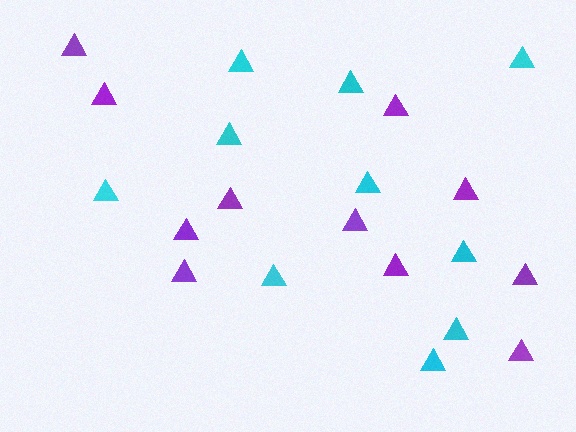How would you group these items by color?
There are 2 groups: one group of purple triangles (11) and one group of cyan triangles (10).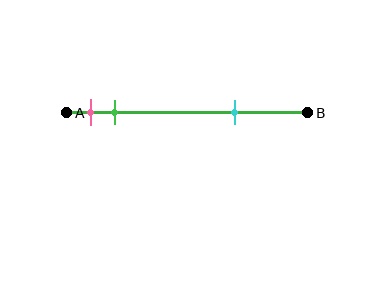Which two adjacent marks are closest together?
The pink and green marks are the closest adjacent pair.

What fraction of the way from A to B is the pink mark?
The pink mark is approximately 10% (0.1) of the way from A to B.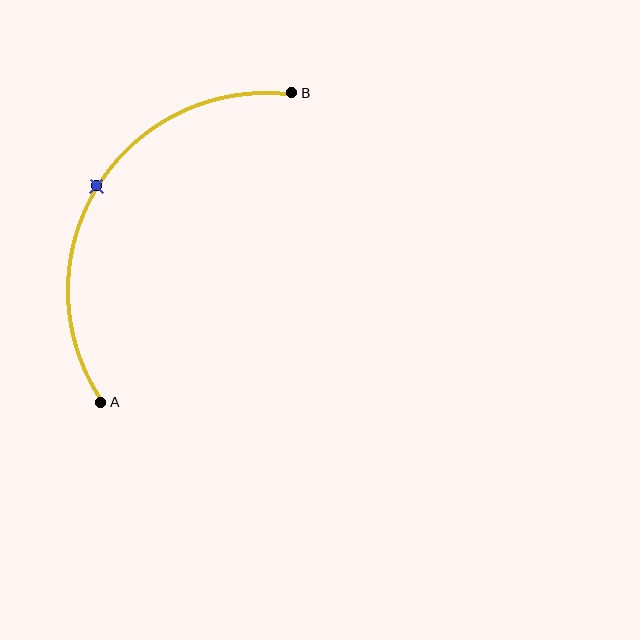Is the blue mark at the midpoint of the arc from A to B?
Yes. The blue mark lies on the arc at equal arc-length from both A and B — it is the arc midpoint.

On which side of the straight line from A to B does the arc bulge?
The arc bulges to the left of the straight line connecting A and B.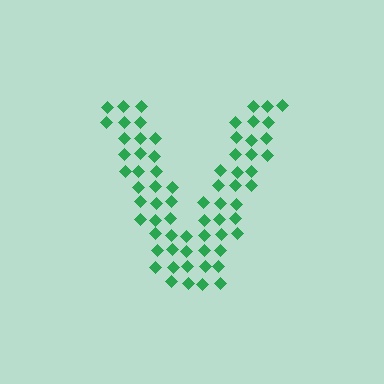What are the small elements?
The small elements are diamonds.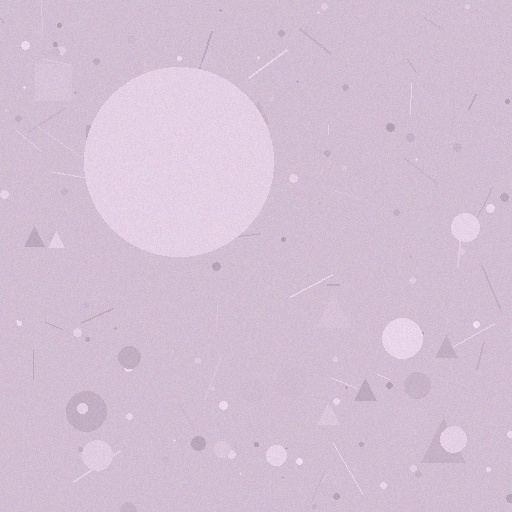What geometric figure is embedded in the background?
A circle is embedded in the background.